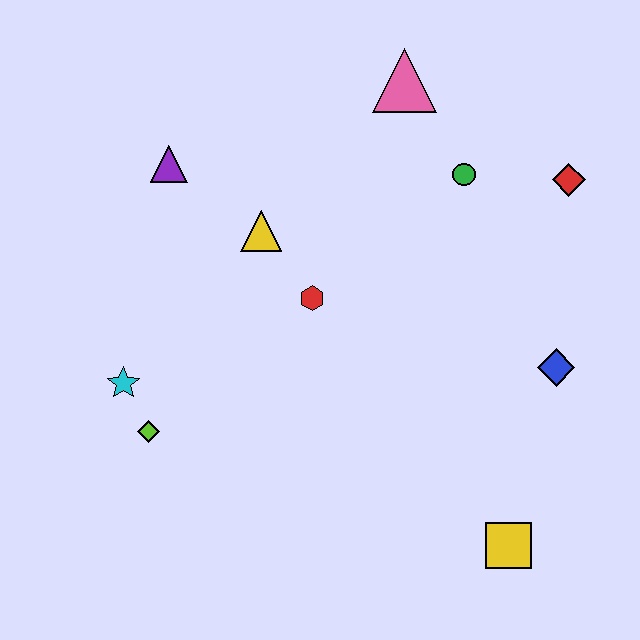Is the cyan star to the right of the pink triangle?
No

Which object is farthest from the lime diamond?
The red diamond is farthest from the lime diamond.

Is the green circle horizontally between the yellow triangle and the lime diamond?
No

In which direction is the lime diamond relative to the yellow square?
The lime diamond is to the left of the yellow square.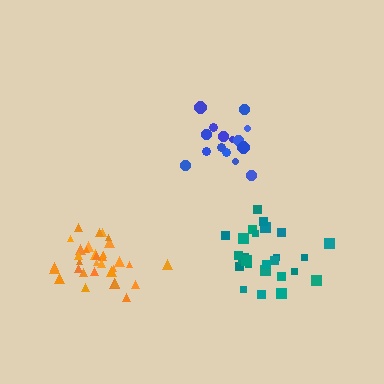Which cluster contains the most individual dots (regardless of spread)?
Orange (33).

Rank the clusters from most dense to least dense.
orange, blue, teal.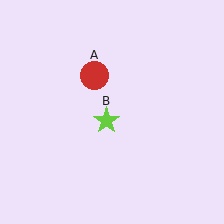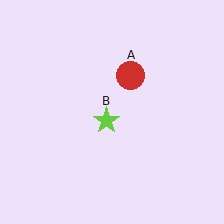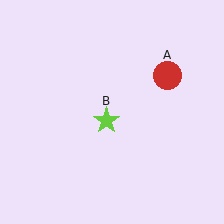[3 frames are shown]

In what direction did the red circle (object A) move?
The red circle (object A) moved right.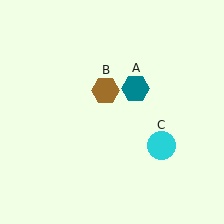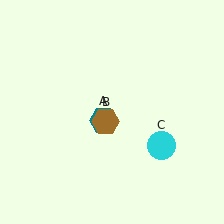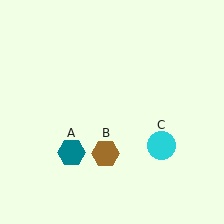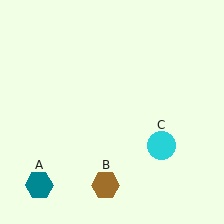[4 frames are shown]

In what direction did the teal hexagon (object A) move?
The teal hexagon (object A) moved down and to the left.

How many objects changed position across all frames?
2 objects changed position: teal hexagon (object A), brown hexagon (object B).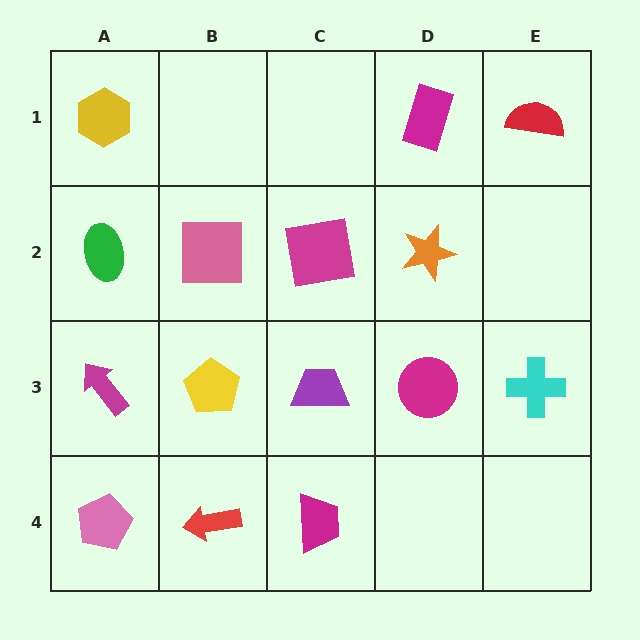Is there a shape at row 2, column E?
No, that cell is empty.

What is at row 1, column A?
A yellow hexagon.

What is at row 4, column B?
A red arrow.